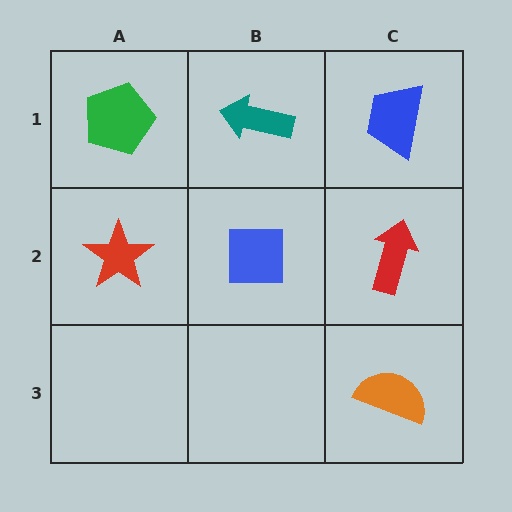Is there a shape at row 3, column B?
No, that cell is empty.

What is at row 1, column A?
A green pentagon.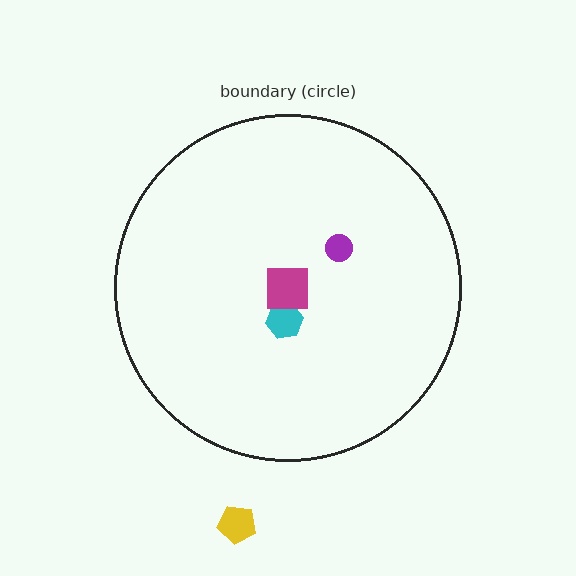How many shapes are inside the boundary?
3 inside, 1 outside.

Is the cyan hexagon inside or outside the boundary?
Inside.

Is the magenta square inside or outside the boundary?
Inside.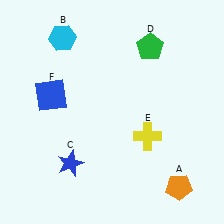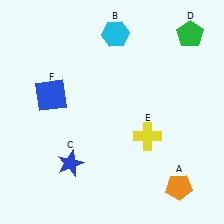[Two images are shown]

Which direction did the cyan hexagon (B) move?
The cyan hexagon (B) moved right.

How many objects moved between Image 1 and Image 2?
2 objects moved between the two images.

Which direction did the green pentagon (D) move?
The green pentagon (D) moved right.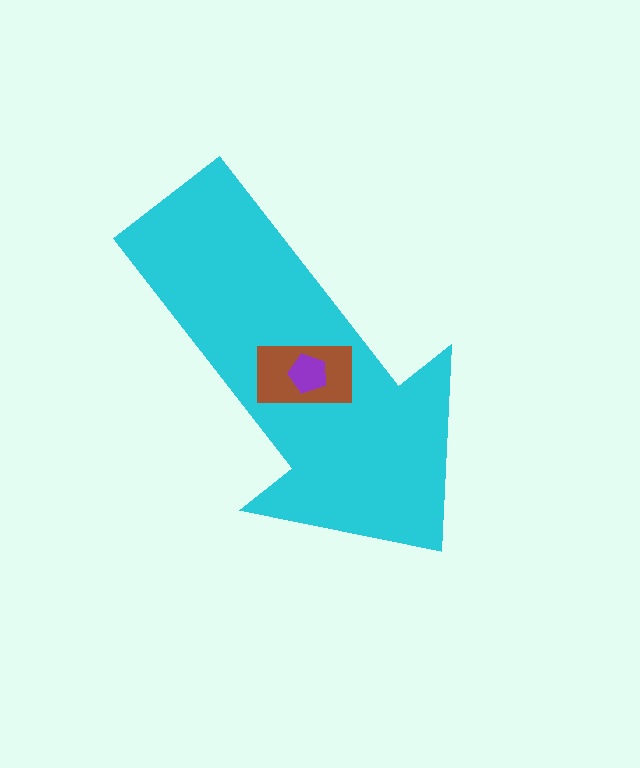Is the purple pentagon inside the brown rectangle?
Yes.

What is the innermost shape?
The purple pentagon.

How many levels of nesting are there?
3.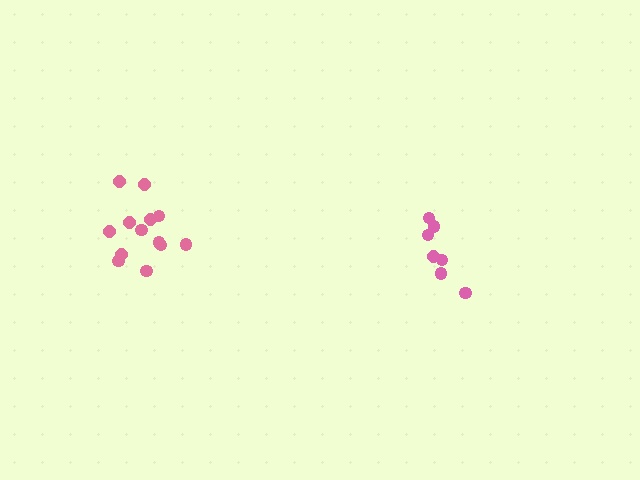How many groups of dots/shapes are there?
There are 2 groups.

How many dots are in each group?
Group 1: 7 dots, Group 2: 13 dots (20 total).